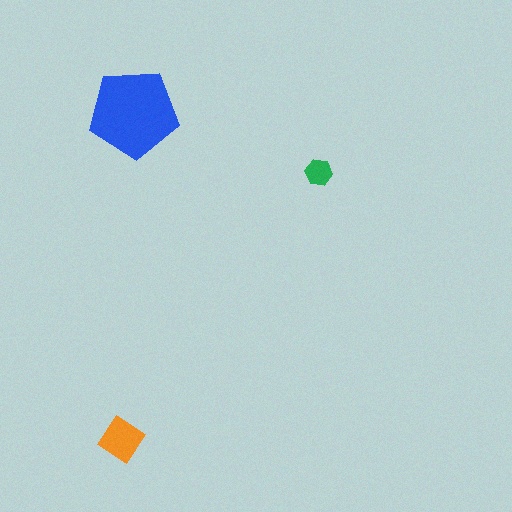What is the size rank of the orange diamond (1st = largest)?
2nd.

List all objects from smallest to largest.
The green hexagon, the orange diamond, the blue pentagon.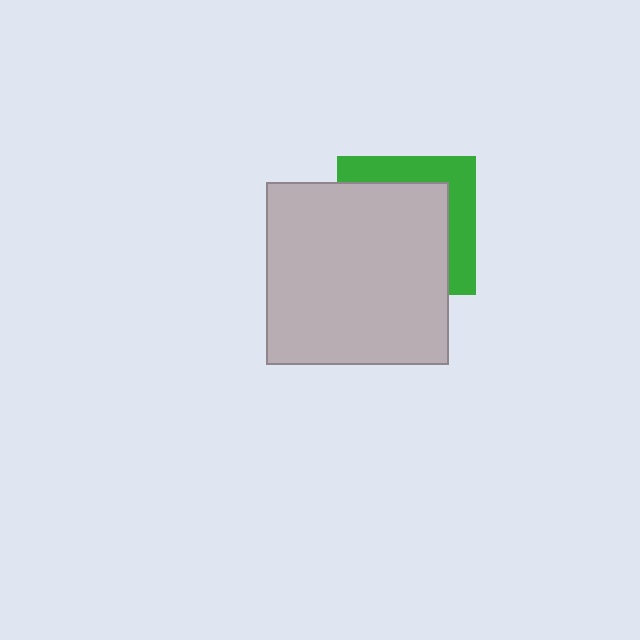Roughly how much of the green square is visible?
A small part of it is visible (roughly 34%).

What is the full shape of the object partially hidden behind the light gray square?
The partially hidden object is a green square.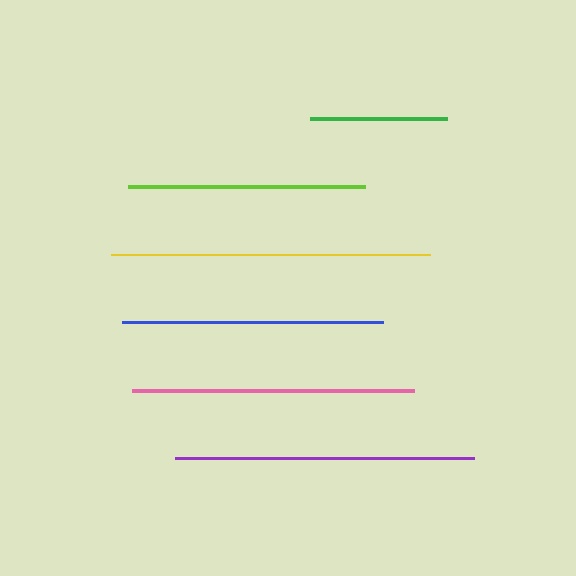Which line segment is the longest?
The yellow line is the longest at approximately 318 pixels.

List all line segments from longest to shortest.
From longest to shortest: yellow, purple, pink, blue, lime, green.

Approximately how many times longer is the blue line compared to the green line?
The blue line is approximately 1.9 times the length of the green line.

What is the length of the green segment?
The green segment is approximately 137 pixels long.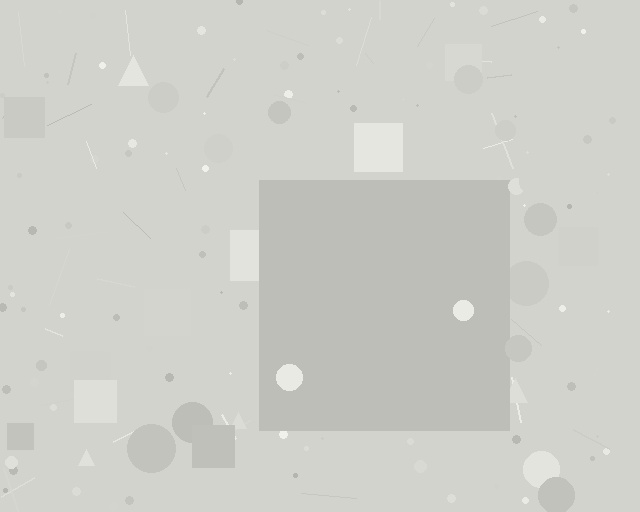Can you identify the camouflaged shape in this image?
The camouflaged shape is a square.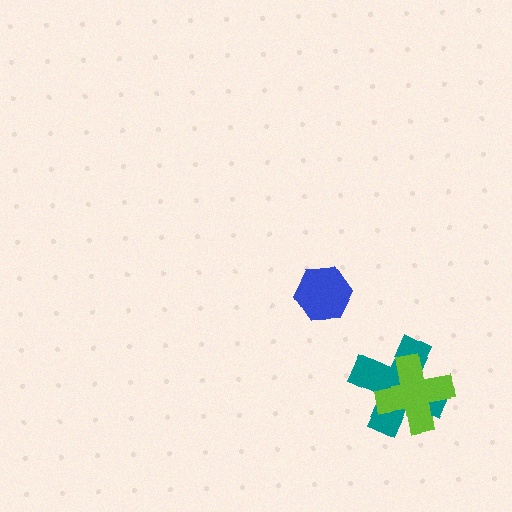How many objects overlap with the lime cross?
1 object overlaps with the lime cross.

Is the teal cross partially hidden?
Yes, it is partially covered by another shape.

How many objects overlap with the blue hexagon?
0 objects overlap with the blue hexagon.